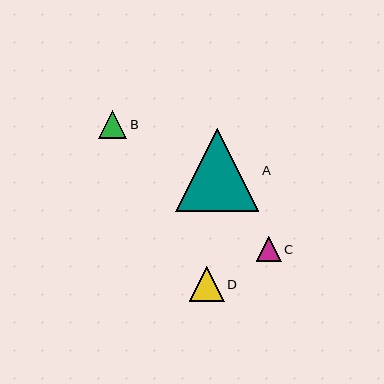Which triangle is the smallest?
Triangle C is the smallest with a size of approximately 25 pixels.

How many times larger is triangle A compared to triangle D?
Triangle A is approximately 2.4 times the size of triangle D.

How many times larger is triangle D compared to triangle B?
Triangle D is approximately 1.2 times the size of triangle B.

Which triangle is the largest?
Triangle A is the largest with a size of approximately 83 pixels.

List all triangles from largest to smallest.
From largest to smallest: A, D, B, C.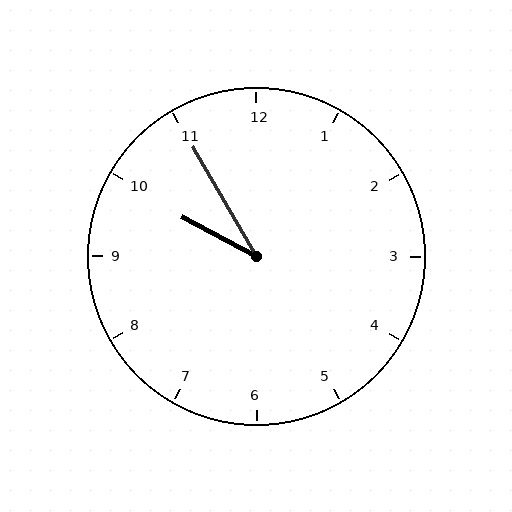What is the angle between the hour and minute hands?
Approximately 32 degrees.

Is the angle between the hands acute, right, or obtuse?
It is acute.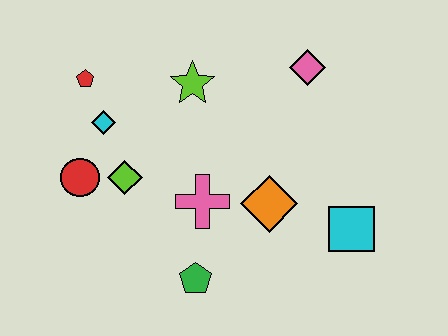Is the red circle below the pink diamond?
Yes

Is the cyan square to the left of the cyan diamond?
No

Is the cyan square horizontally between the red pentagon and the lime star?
No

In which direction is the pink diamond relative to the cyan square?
The pink diamond is above the cyan square.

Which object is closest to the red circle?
The lime diamond is closest to the red circle.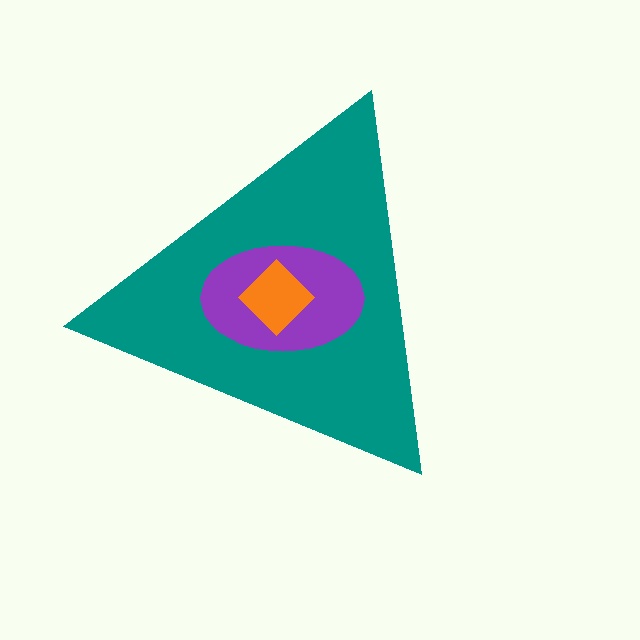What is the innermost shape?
The orange diamond.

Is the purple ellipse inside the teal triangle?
Yes.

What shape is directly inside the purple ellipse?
The orange diamond.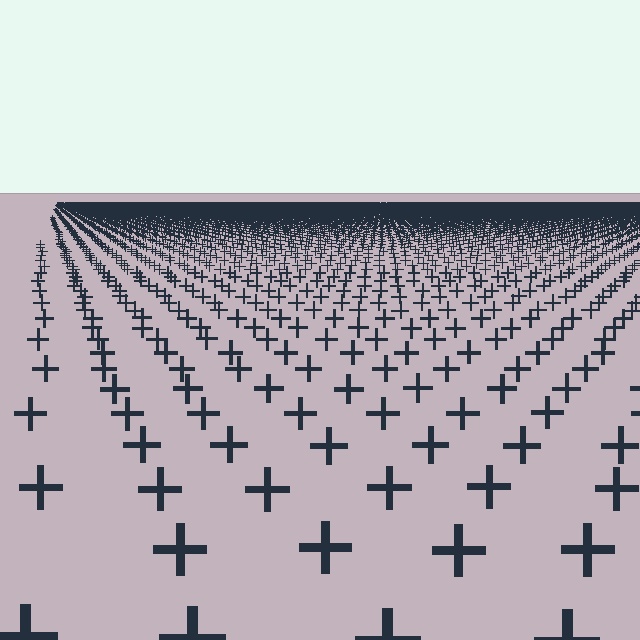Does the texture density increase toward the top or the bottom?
Density increases toward the top.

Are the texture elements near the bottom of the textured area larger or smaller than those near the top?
Larger. Near the bottom, elements are closer to the viewer and appear at a bigger on-screen size.